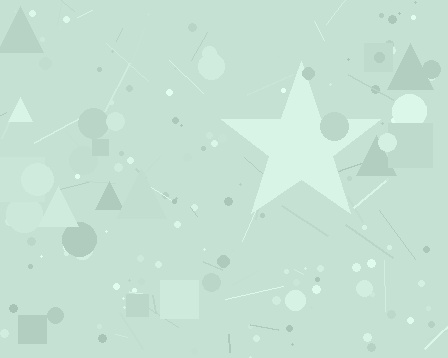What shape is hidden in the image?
A star is hidden in the image.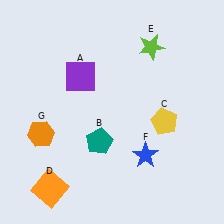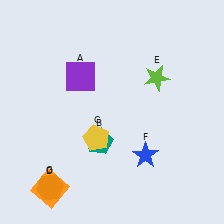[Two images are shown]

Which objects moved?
The objects that moved are: the yellow pentagon (C), the lime star (E), the orange hexagon (G).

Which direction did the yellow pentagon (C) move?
The yellow pentagon (C) moved left.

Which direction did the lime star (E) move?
The lime star (E) moved down.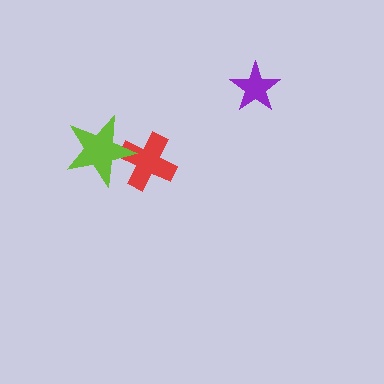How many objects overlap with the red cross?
1 object overlaps with the red cross.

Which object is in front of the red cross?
The lime star is in front of the red cross.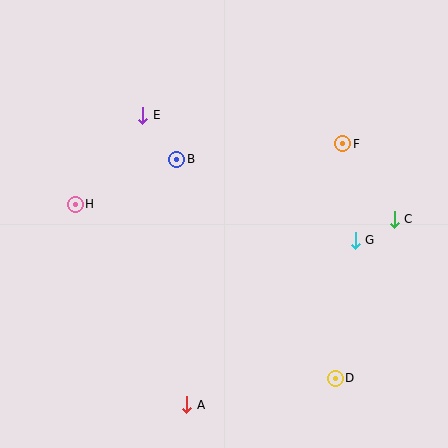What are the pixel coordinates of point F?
Point F is at (343, 144).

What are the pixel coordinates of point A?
Point A is at (187, 405).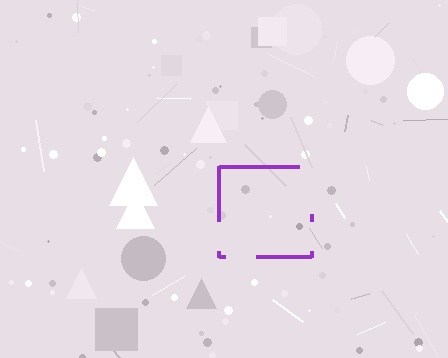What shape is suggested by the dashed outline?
The dashed outline suggests a square.